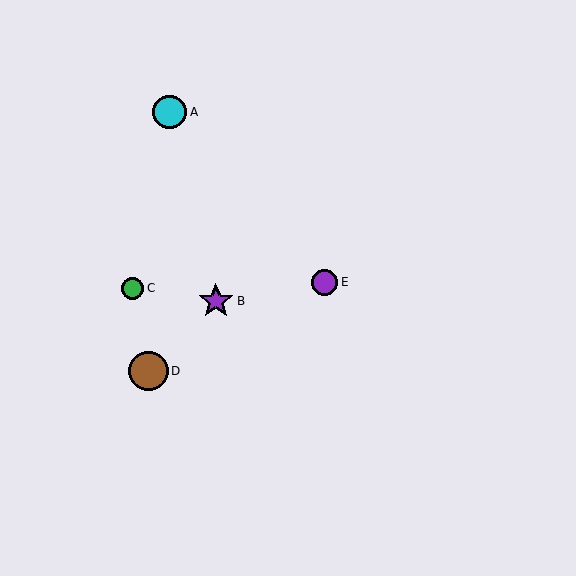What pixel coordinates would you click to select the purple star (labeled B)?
Click at (216, 301) to select the purple star B.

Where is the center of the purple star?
The center of the purple star is at (216, 301).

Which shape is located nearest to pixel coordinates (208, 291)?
The purple star (labeled B) at (216, 301) is nearest to that location.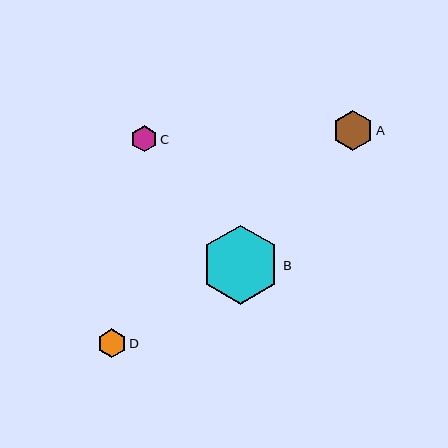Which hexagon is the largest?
Hexagon B is the largest with a size of approximately 79 pixels.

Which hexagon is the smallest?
Hexagon C is the smallest with a size of approximately 26 pixels.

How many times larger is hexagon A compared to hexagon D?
Hexagon A is approximately 1.4 times the size of hexagon D.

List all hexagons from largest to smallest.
From largest to smallest: B, A, D, C.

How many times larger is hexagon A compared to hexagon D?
Hexagon A is approximately 1.4 times the size of hexagon D.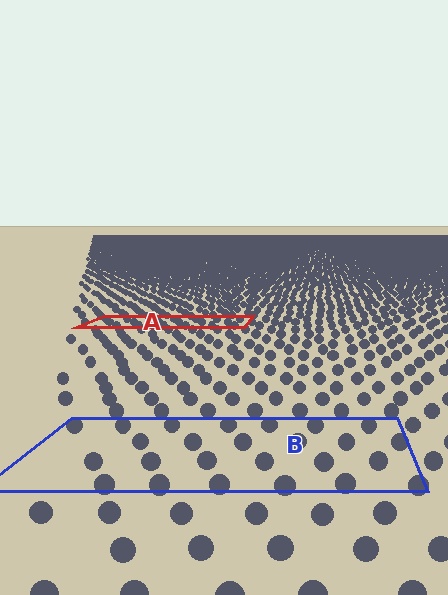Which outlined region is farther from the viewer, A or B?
Region A is farther from the viewer — the texture elements inside it appear smaller and more densely packed.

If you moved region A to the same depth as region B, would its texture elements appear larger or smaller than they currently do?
They would appear larger. At a closer depth, the same texture elements are projected at a bigger on-screen size.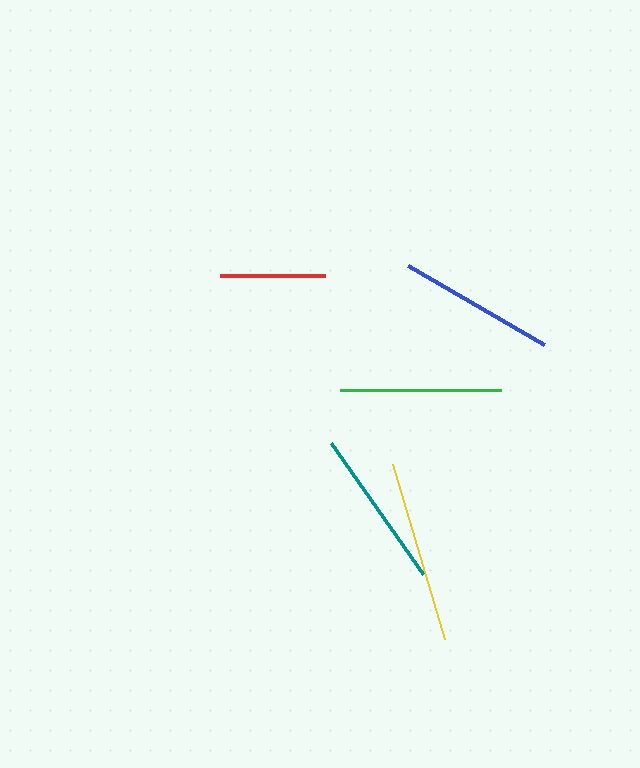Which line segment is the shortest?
The red line is the shortest at approximately 105 pixels.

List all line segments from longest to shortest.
From longest to shortest: yellow, teal, green, blue, red.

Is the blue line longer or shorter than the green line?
The green line is longer than the blue line.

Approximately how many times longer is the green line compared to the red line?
The green line is approximately 1.5 times the length of the red line.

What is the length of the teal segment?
The teal segment is approximately 160 pixels long.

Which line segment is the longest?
The yellow line is the longest at approximately 183 pixels.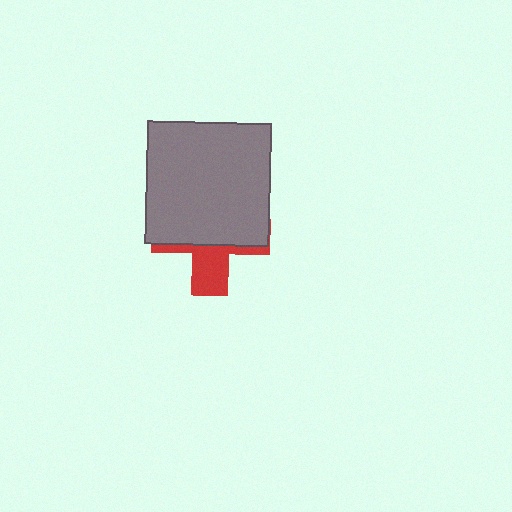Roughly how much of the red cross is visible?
A small part of it is visible (roughly 34%).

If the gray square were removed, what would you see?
You would see the complete red cross.